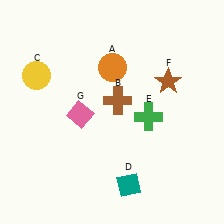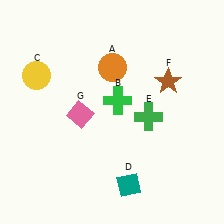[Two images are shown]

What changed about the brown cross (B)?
In Image 1, B is brown. In Image 2, it changed to green.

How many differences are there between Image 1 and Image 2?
There is 1 difference between the two images.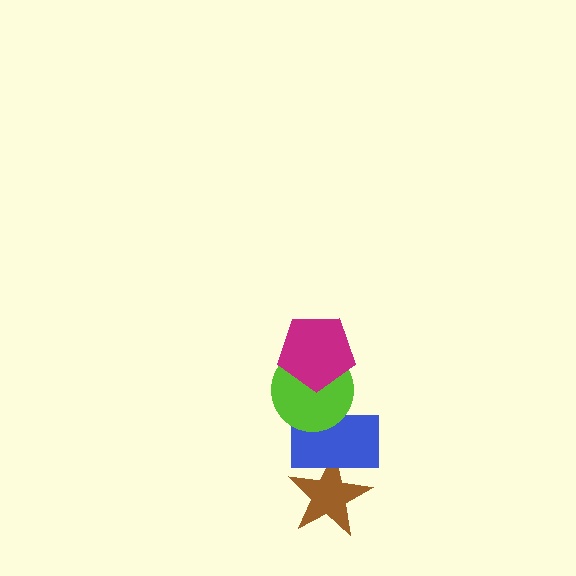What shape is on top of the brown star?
The blue rectangle is on top of the brown star.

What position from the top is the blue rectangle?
The blue rectangle is 3rd from the top.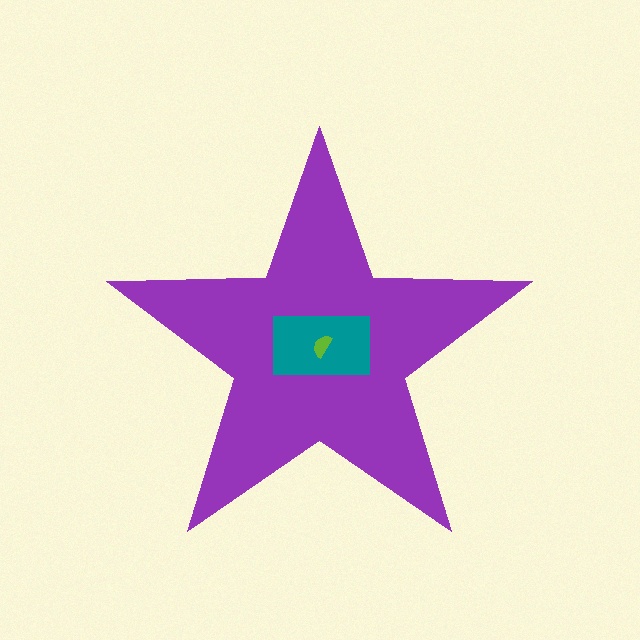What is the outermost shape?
The purple star.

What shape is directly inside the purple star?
The teal rectangle.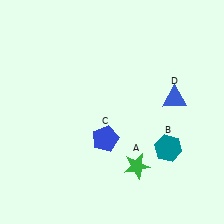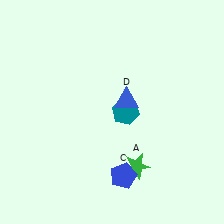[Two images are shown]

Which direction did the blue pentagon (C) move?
The blue pentagon (C) moved down.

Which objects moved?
The objects that moved are: the teal hexagon (B), the blue pentagon (C), the blue triangle (D).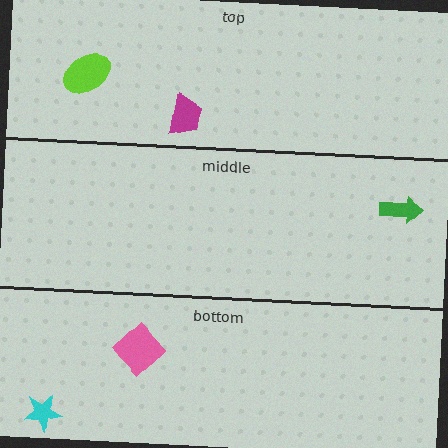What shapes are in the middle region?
The green arrow.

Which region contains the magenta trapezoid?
The top region.